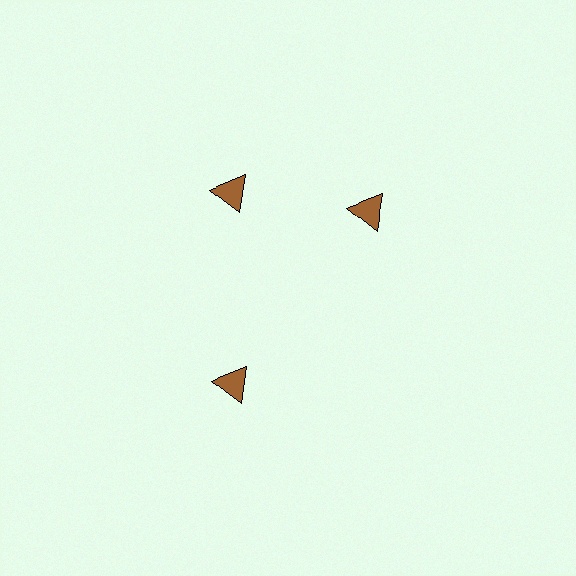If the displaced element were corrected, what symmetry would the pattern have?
It would have 3-fold rotational symmetry — the pattern would map onto itself every 120 degrees.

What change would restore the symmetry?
The symmetry would be restored by rotating it back into even spacing with its neighbors so that all 3 triangles sit at equal angles and equal distance from the center.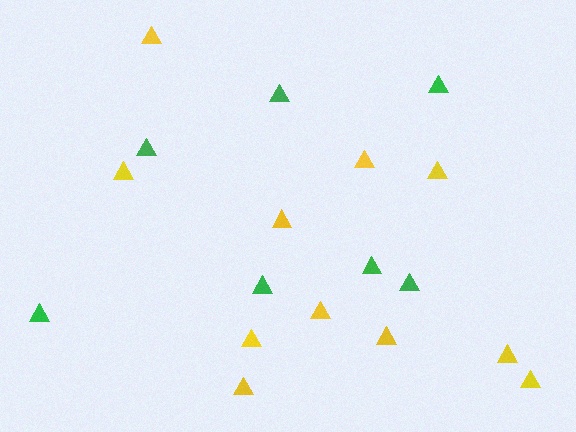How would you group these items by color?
There are 2 groups: one group of green triangles (7) and one group of yellow triangles (11).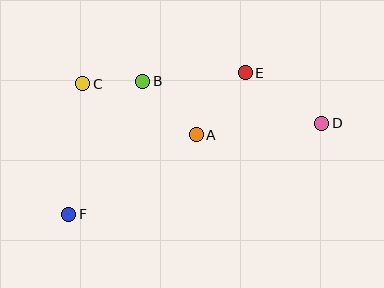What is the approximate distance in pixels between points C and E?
The distance between C and E is approximately 163 pixels.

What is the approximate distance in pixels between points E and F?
The distance between E and F is approximately 226 pixels.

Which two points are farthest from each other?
Points D and F are farthest from each other.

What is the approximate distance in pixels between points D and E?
The distance between D and E is approximately 92 pixels.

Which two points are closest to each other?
Points B and C are closest to each other.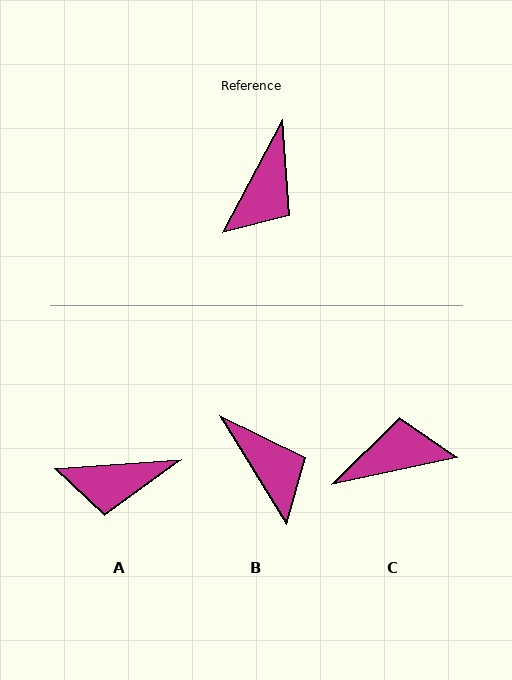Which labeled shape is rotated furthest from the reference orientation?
C, about 131 degrees away.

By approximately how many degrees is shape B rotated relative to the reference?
Approximately 60 degrees counter-clockwise.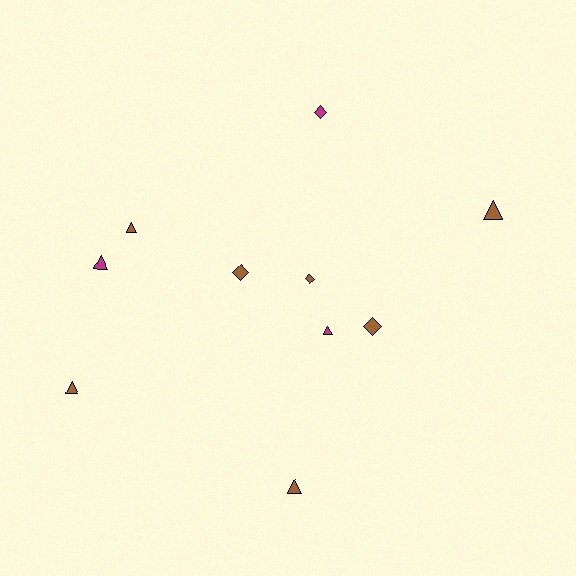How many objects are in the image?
There are 10 objects.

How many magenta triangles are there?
There are 2 magenta triangles.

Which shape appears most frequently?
Triangle, with 6 objects.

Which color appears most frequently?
Brown, with 7 objects.